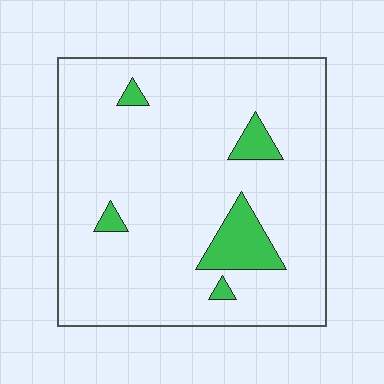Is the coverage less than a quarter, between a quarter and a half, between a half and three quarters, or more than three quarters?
Less than a quarter.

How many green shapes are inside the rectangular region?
5.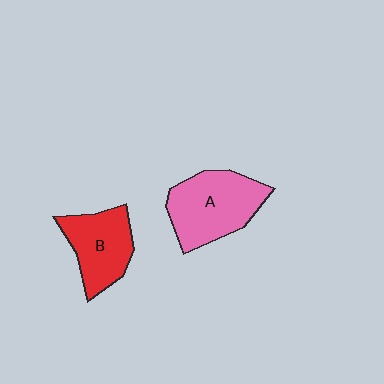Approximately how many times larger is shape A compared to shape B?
Approximately 1.3 times.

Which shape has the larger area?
Shape A (pink).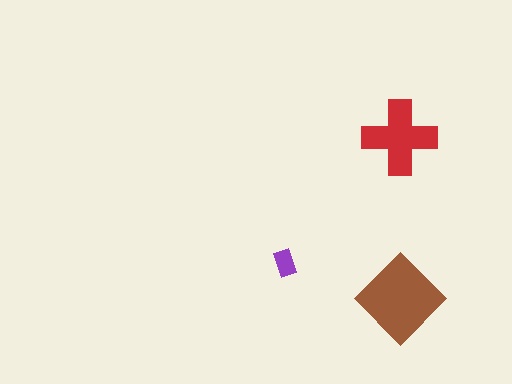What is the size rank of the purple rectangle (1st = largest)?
3rd.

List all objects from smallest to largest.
The purple rectangle, the red cross, the brown diamond.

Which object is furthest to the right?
The brown diamond is rightmost.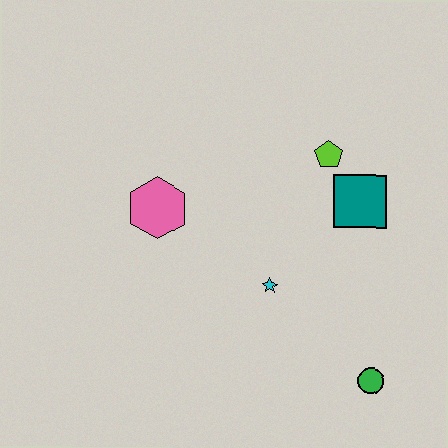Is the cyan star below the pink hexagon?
Yes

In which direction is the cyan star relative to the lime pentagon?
The cyan star is below the lime pentagon.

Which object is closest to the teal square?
The lime pentagon is closest to the teal square.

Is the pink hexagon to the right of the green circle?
No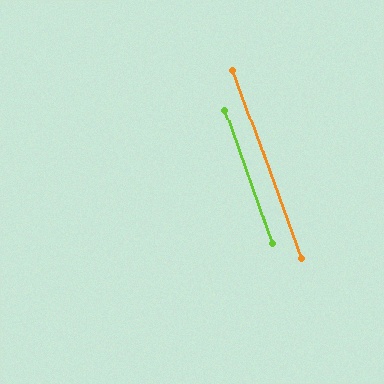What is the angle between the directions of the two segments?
Approximately 1 degree.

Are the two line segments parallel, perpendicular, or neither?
Parallel — their directions differ by only 0.8°.